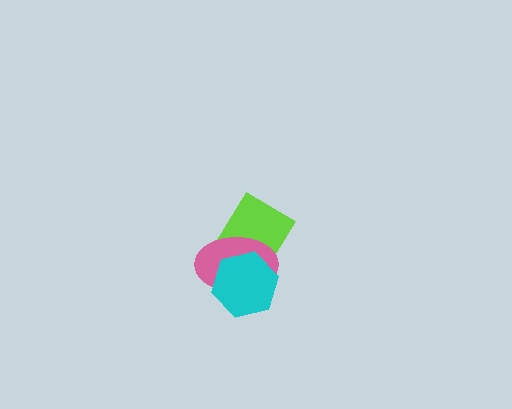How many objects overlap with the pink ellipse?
2 objects overlap with the pink ellipse.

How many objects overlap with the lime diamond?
2 objects overlap with the lime diamond.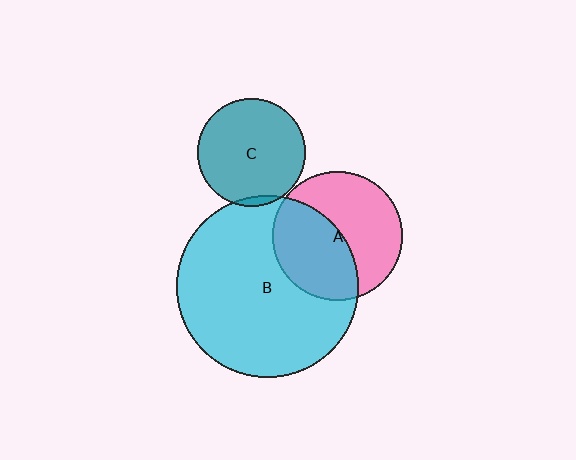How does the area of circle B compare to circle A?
Approximately 2.0 times.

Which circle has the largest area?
Circle B (cyan).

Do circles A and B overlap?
Yes.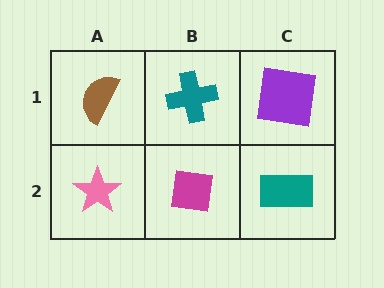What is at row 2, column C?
A teal rectangle.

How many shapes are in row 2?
3 shapes.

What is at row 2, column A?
A pink star.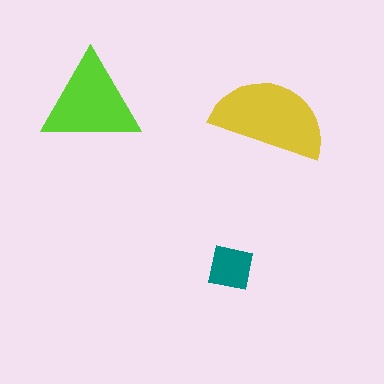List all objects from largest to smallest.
The yellow semicircle, the lime triangle, the teal square.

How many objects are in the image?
There are 3 objects in the image.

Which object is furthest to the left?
The lime triangle is leftmost.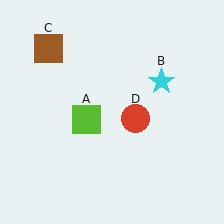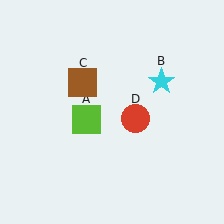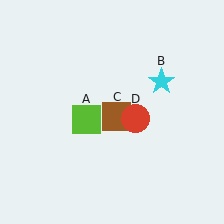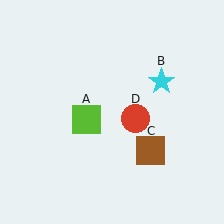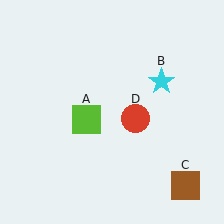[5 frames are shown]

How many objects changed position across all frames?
1 object changed position: brown square (object C).